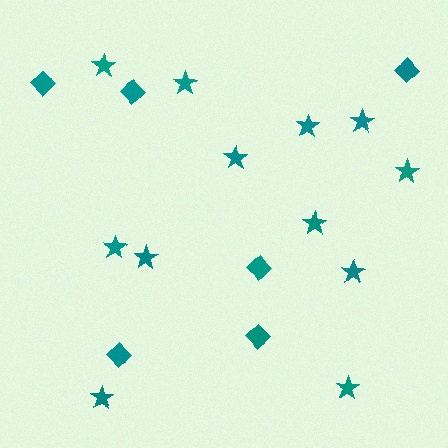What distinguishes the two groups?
There are 2 groups: one group of stars (12) and one group of diamonds (6).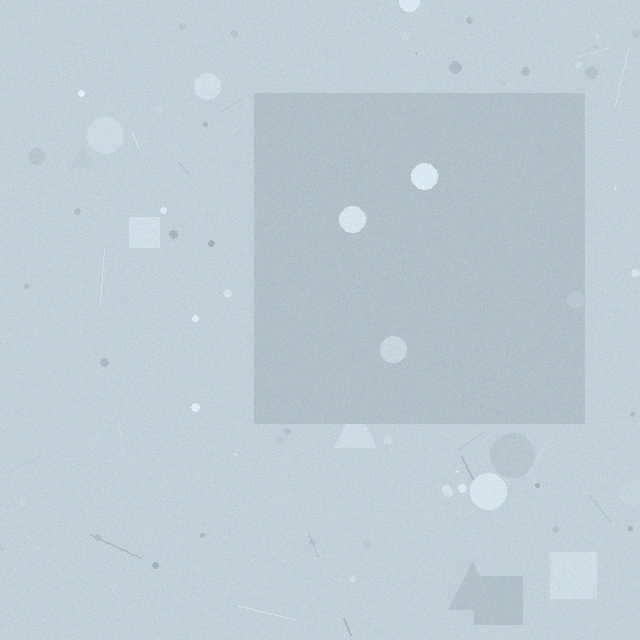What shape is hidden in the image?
A square is hidden in the image.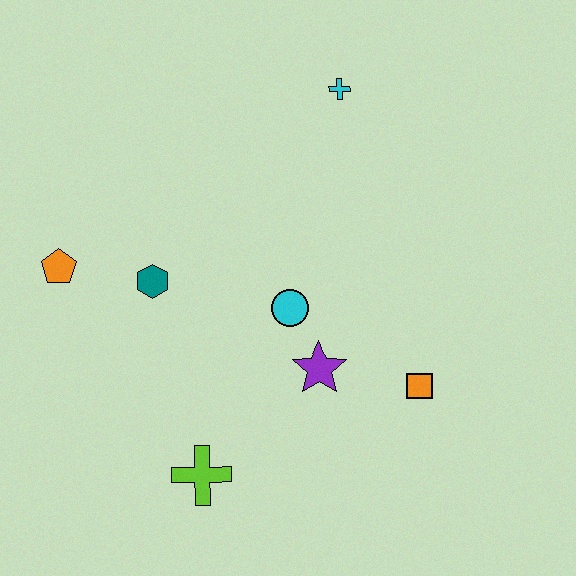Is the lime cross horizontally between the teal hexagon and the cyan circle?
Yes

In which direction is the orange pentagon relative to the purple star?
The orange pentagon is to the left of the purple star.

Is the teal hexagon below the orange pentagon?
Yes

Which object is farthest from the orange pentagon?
The orange square is farthest from the orange pentagon.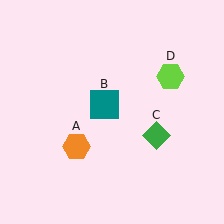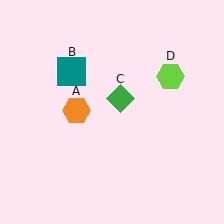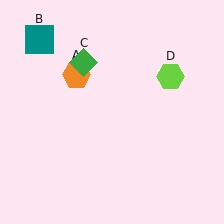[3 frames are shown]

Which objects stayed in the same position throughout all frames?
Lime hexagon (object D) remained stationary.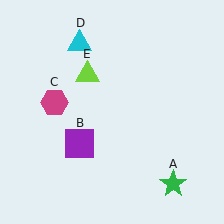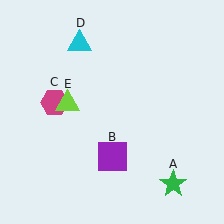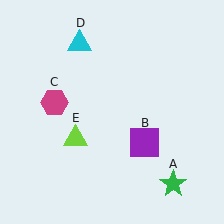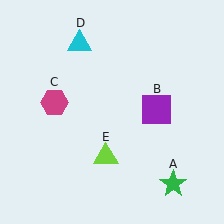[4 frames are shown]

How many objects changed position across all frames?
2 objects changed position: purple square (object B), lime triangle (object E).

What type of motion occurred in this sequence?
The purple square (object B), lime triangle (object E) rotated counterclockwise around the center of the scene.